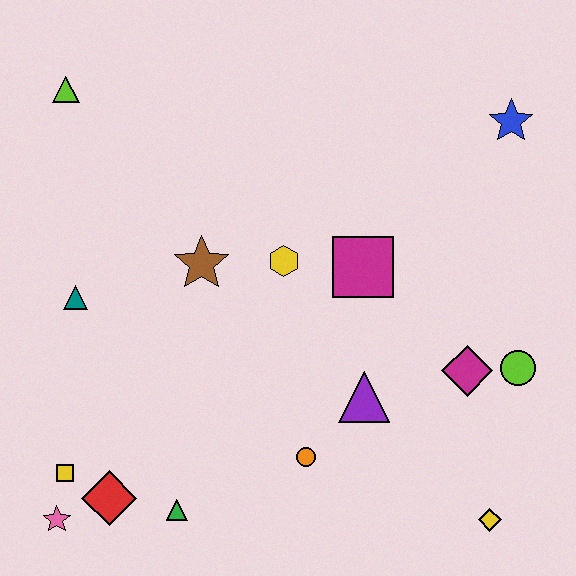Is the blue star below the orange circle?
No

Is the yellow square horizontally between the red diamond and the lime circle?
No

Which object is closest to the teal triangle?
The brown star is closest to the teal triangle.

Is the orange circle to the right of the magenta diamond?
No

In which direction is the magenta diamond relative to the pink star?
The magenta diamond is to the right of the pink star.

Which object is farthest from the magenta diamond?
The lime triangle is farthest from the magenta diamond.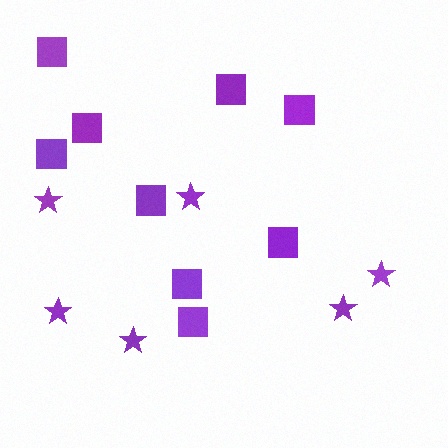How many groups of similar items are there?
There are 2 groups: one group of squares (9) and one group of stars (6).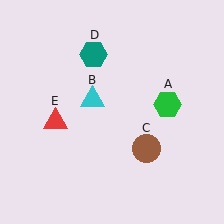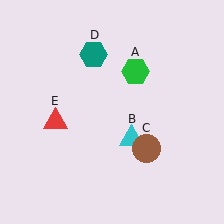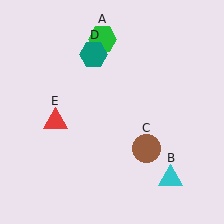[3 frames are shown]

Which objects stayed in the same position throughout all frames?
Brown circle (object C) and teal hexagon (object D) and red triangle (object E) remained stationary.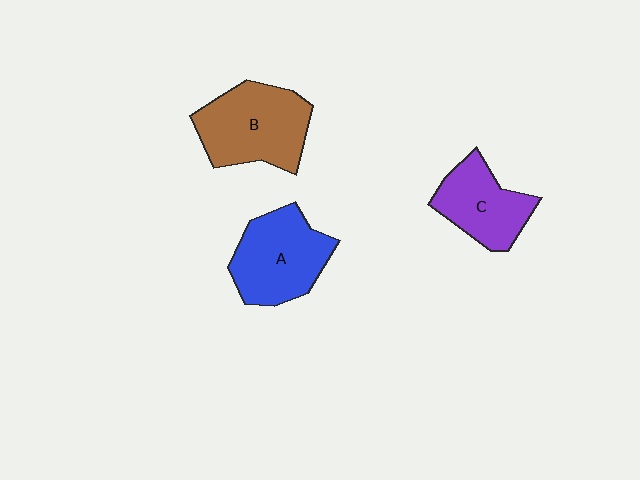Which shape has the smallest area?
Shape C (purple).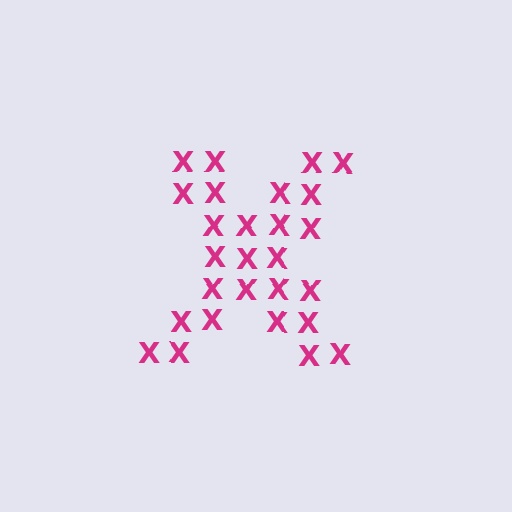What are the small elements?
The small elements are letter X's.